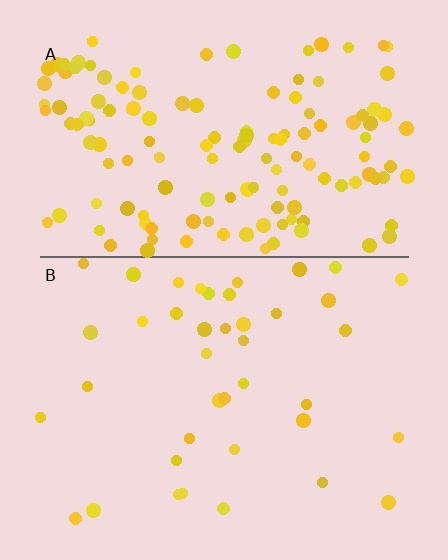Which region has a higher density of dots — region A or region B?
A (the top).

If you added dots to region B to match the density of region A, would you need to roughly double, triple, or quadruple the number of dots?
Approximately triple.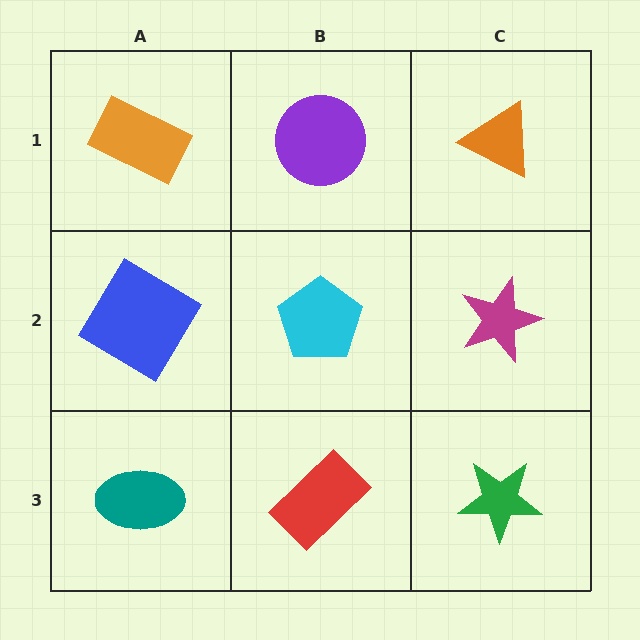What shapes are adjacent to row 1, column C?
A magenta star (row 2, column C), a purple circle (row 1, column B).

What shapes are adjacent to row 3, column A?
A blue diamond (row 2, column A), a red rectangle (row 3, column B).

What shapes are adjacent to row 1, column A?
A blue diamond (row 2, column A), a purple circle (row 1, column B).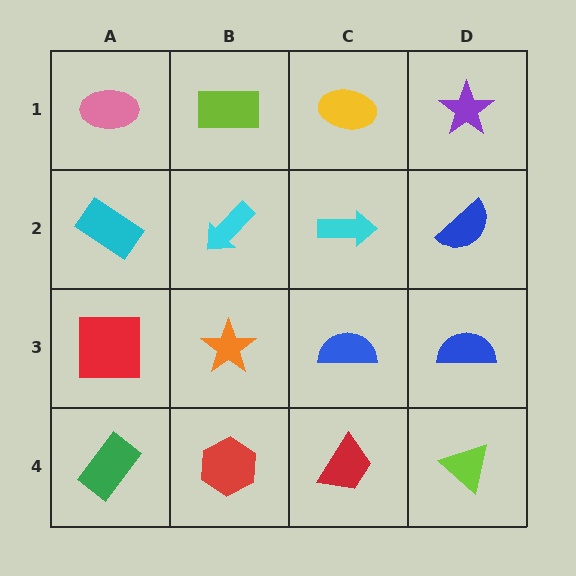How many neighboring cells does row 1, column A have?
2.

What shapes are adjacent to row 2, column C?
A yellow ellipse (row 1, column C), a blue semicircle (row 3, column C), a cyan arrow (row 2, column B), a blue semicircle (row 2, column D).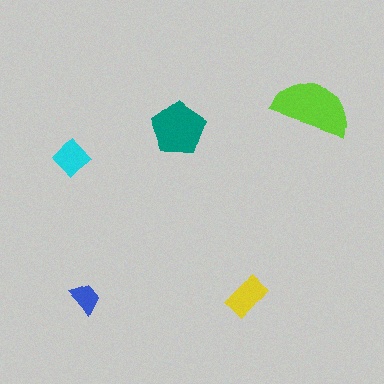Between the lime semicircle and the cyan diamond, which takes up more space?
The lime semicircle.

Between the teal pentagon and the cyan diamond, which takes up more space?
The teal pentagon.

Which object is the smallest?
The blue trapezoid.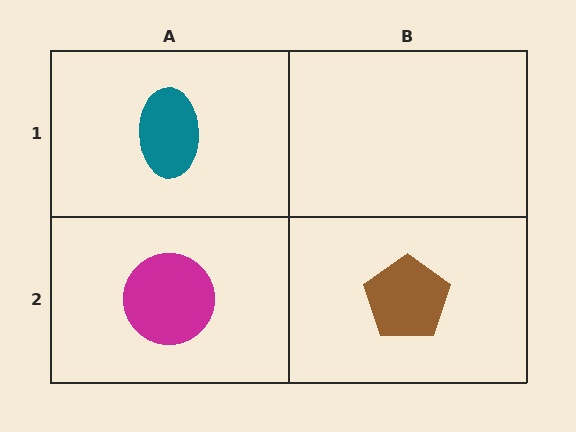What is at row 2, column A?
A magenta circle.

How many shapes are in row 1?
1 shape.